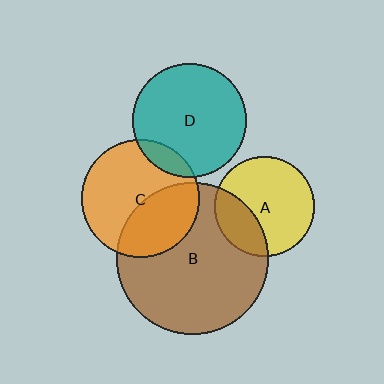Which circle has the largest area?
Circle B (brown).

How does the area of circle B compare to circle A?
Approximately 2.3 times.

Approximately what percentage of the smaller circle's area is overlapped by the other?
Approximately 10%.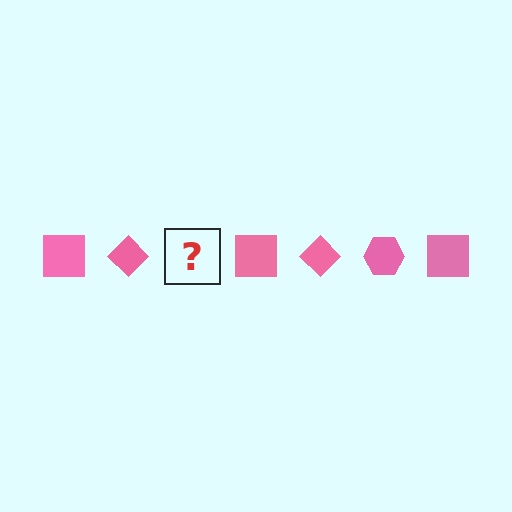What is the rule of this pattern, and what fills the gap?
The rule is that the pattern cycles through square, diamond, hexagon shapes in pink. The gap should be filled with a pink hexagon.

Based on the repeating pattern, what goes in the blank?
The blank should be a pink hexagon.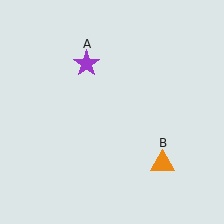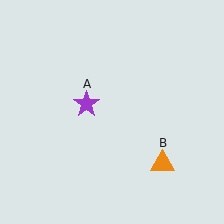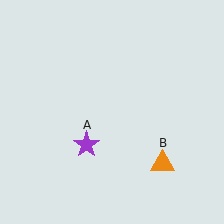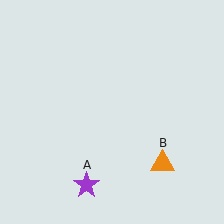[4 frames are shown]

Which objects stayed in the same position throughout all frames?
Orange triangle (object B) remained stationary.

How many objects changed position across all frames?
1 object changed position: purple star (object A).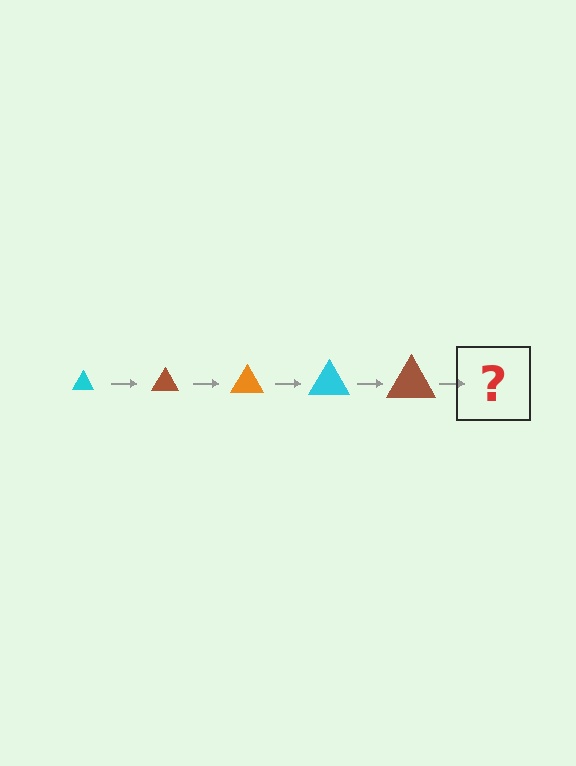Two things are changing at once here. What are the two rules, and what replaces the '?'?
The two rules are that the triangle grows larger each step and the color cycles through cyan, brown, and orange. The '?' should be an orange triangle, larger than the previous one.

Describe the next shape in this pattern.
It should be an orange triangle, larger than the previous one.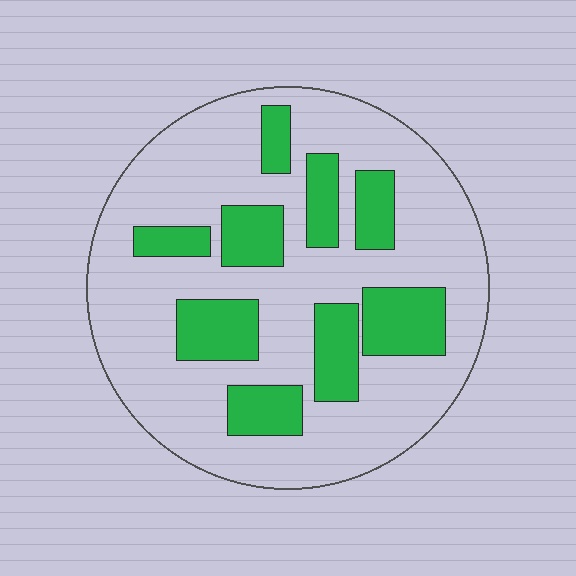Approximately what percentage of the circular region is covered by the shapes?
Approximately 25%.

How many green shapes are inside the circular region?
9.